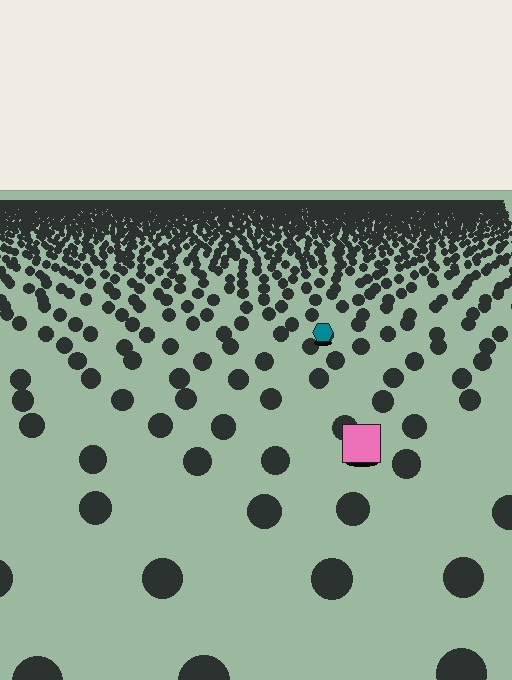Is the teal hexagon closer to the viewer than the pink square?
No. The pink square is closer — you can tell from the texture gradient: the ground texture is coarser near it.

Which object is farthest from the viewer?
The teal hexagon is farthest from the viewer. It appears smaller and the ground texture around it is denser.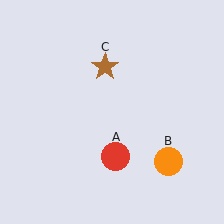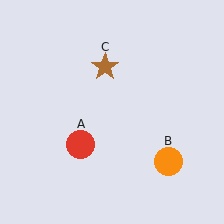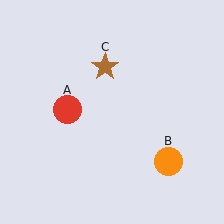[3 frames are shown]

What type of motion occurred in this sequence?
The red circle (object A) rotated clockwise around the center of the scene.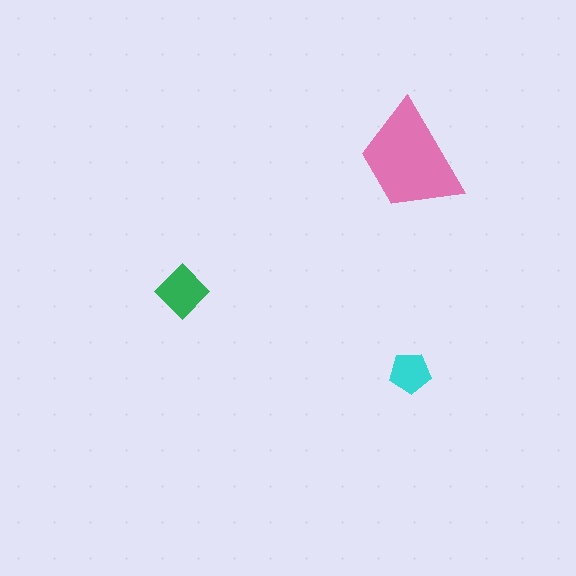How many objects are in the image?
There are 3 objects in the image.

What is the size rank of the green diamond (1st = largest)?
2nd.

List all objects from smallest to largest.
The cyan pentagon, the green diamond, the pink trapezoid.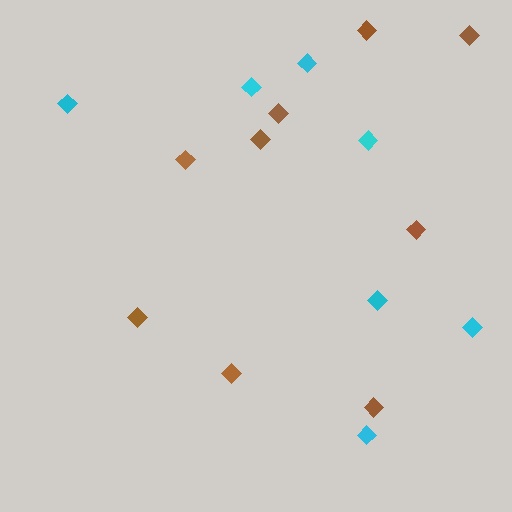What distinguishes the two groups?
There are 2 groups: one group of cyan diamonds (7) and one group of brown diamonds (9).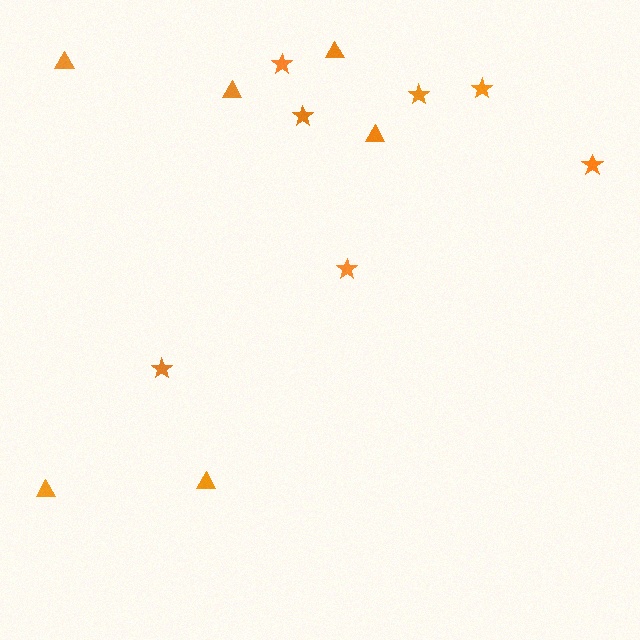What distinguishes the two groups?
There are 2 groups: one group of triangles (6) and one group of stars (7).